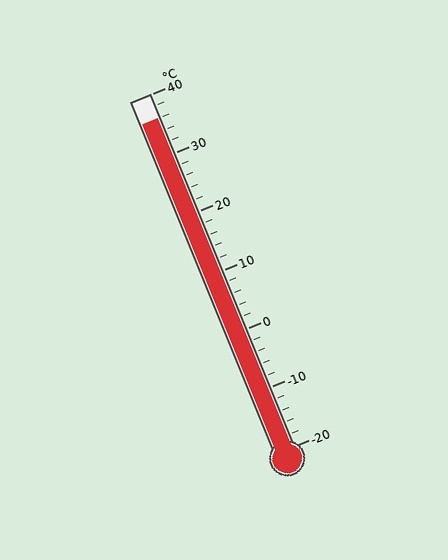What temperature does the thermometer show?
The thermometer shows approximately 36°C.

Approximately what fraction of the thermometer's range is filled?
The thermometer is filled to approximately 95% of its range.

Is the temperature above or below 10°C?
The temperature is above 10°C.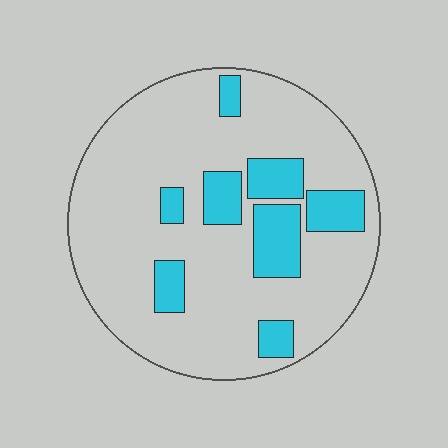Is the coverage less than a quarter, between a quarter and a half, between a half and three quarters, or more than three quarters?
Less than a quarter.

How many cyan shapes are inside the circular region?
8.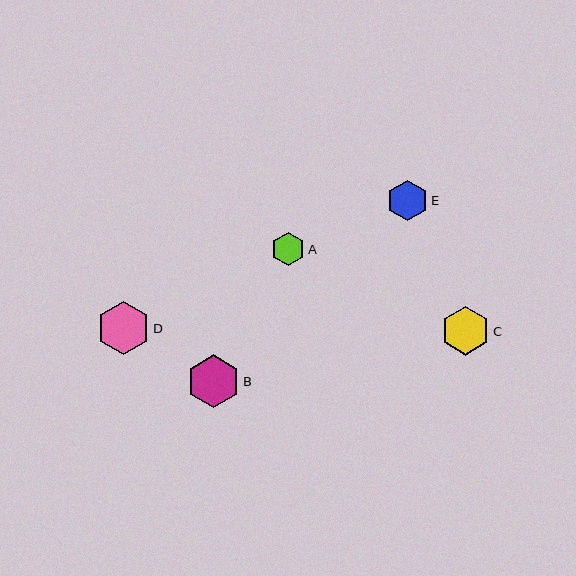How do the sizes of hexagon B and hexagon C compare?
Hexagon B and hexagon C are approximately the same size.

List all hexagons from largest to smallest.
From largest to smallest: D, B, C, E, A.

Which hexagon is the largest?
Hexagon D is the largest with a size of approximately 53 pixels.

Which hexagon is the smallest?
Hexagon A is the smallest with a size of approximately 33 pixels.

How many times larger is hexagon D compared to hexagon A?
Hexagon D is approximately 1.6 times the size of hexagon A.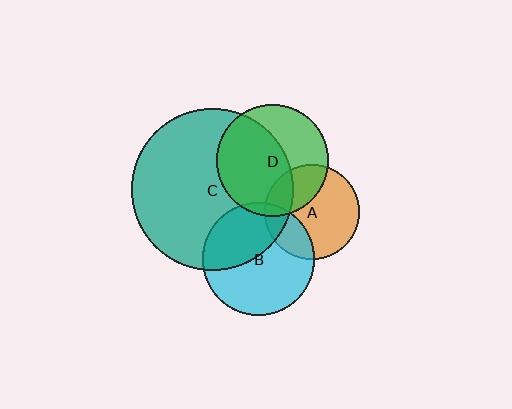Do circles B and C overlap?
Yes.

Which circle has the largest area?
Circle C (teal).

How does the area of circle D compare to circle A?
Approximately 1.4 times.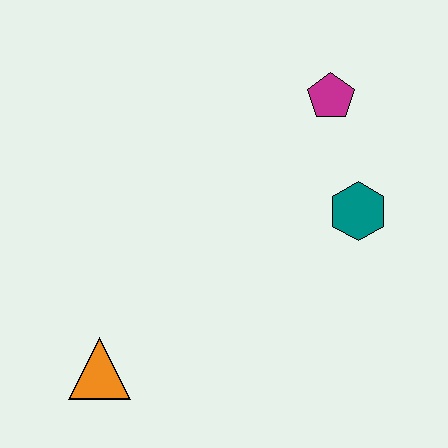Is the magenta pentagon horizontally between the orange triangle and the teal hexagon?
Yes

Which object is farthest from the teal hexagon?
The orange triangle is farthest from the teal hexagon.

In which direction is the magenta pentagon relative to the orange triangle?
The magenta pentagon is above the orange triangle.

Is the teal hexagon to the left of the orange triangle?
No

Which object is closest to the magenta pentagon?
The teal hexagon is closest to the magenta pentagon.